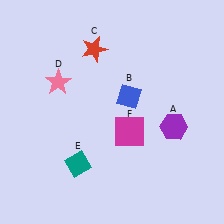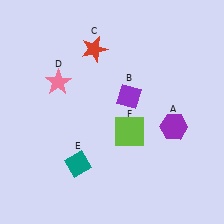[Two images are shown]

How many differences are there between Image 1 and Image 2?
There are 2 differences between the two images.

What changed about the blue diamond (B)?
In Image 1, B is blue. In Image 2, it changed to purple.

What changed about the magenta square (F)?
In Image 1, F is magenta. In Image 2, it changed to lime.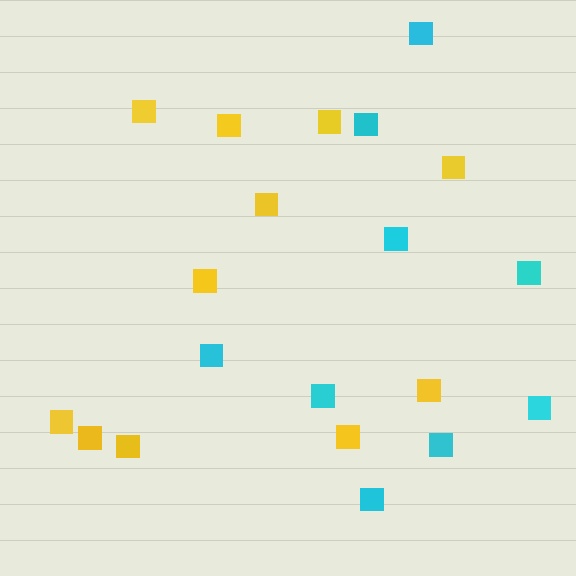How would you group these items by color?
There are 2 groups: one group of cyan squares (9) and one group of yellow squares (11).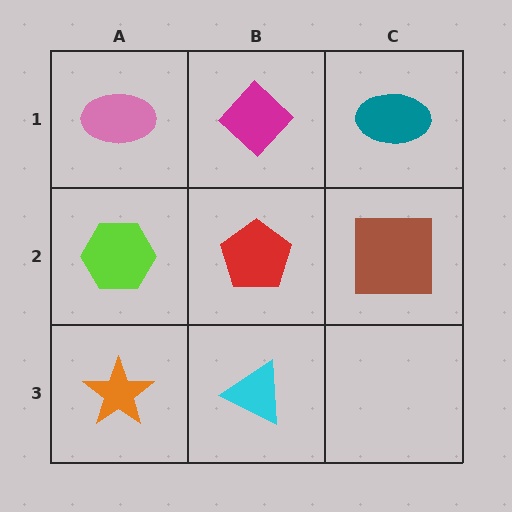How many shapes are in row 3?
2 shapes.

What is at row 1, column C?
A teal ellipse.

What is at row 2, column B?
A red pentagon.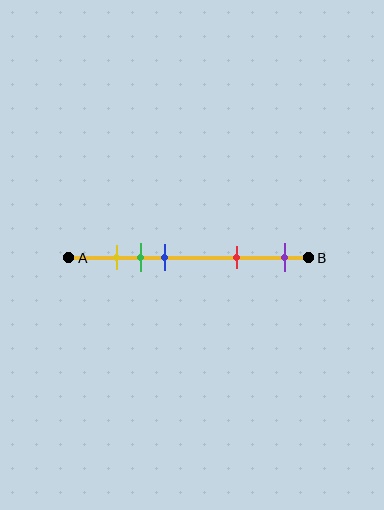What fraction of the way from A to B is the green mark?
The green mark is approximately 30% (0.3) of the way from A to B.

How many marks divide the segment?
There are 5 marks dividing the segment.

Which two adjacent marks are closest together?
The yellow and green marks are the closest adjacent pair.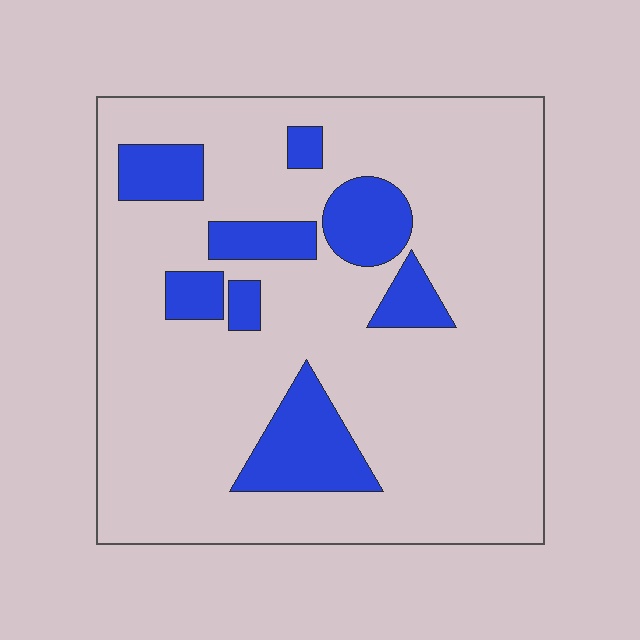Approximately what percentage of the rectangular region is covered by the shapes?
Approximately 20%.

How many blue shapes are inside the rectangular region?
8.